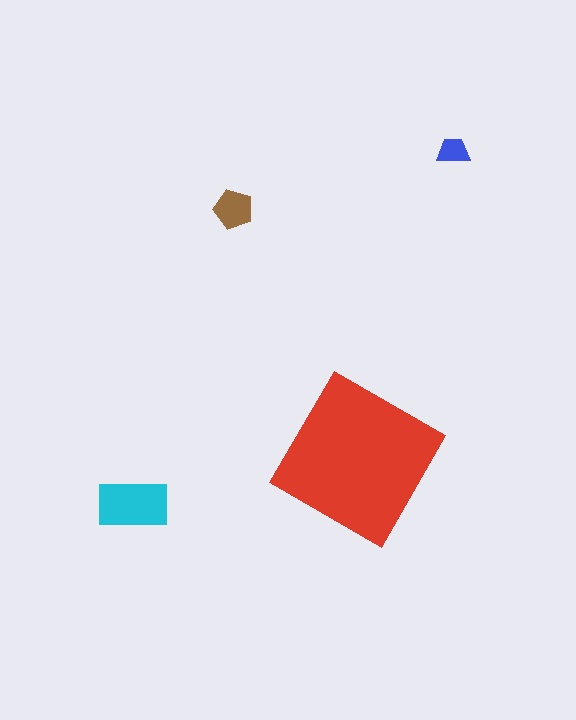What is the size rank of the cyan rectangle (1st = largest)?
2nd.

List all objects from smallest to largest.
The blue trapezoid, the brown pentagon, the cyan rectangle, the red diamond.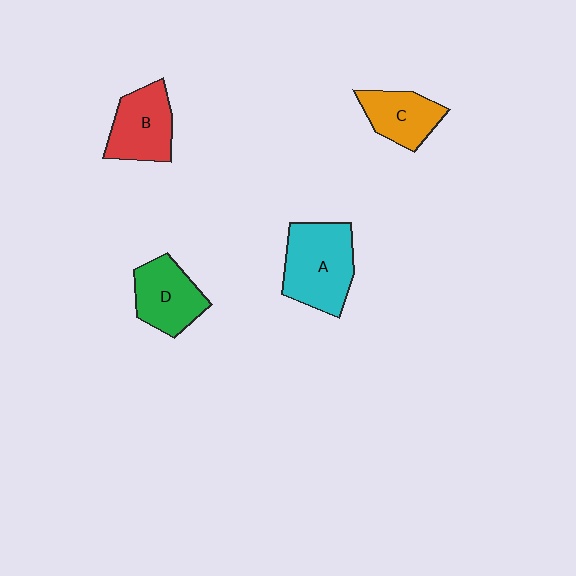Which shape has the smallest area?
Shape C (orange).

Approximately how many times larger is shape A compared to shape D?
Approximately 1.3 times.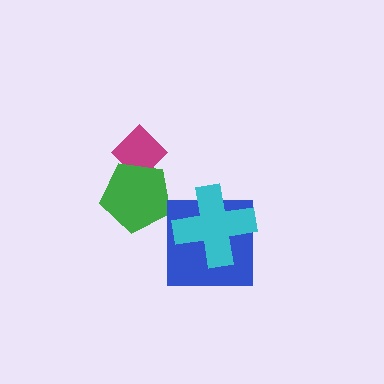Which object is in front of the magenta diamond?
The green pentagon is in front of the magenta diamond.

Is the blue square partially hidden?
Yes, it is partially covered by another shape.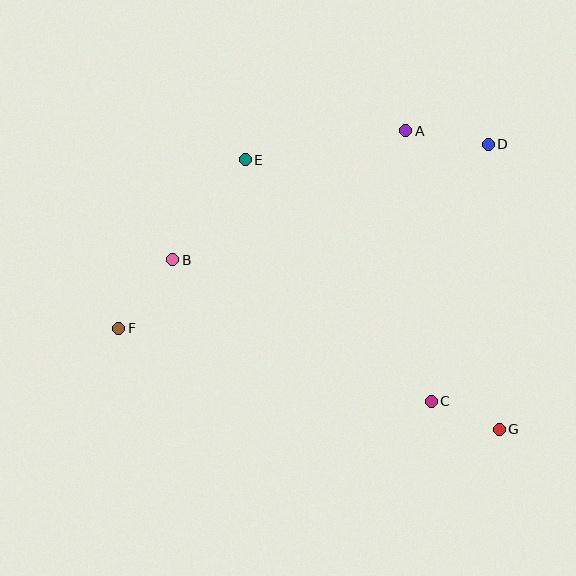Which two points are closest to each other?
Points C and G are closest to each other.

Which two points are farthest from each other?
Points D and F are farthest from each other.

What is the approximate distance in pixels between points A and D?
The distance between A and D is approximately 83 pixels.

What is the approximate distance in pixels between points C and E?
The distance between C and E is approximately 305 pixels.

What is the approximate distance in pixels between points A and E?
The distance between A and E is approximately 163 pixels.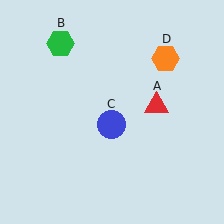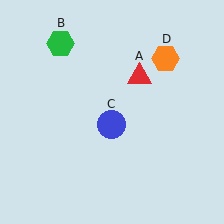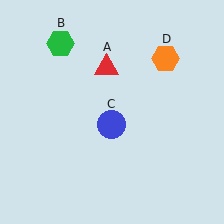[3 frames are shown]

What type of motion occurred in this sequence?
The red triangle (object A) rotated counterclockwise around the center of the scene.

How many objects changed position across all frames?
1 object changed position: red triangle (object A).